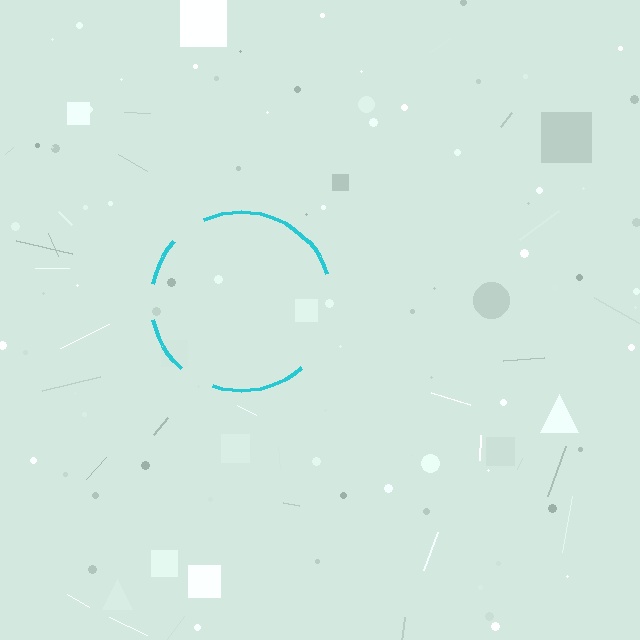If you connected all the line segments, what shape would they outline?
They would outline a circle.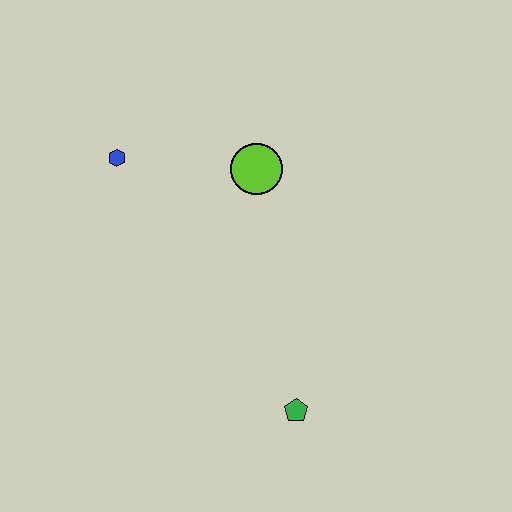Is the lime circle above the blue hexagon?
No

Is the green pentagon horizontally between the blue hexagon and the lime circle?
No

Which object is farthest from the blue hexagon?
The green pentagon is farthest from the blue hexagon.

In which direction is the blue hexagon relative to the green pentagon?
The blue hexagon is above the green pentagon.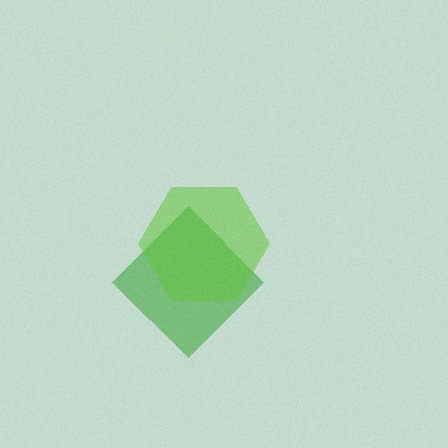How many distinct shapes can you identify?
There are 2 distinct shapes: a green diamond, a lime hexagon.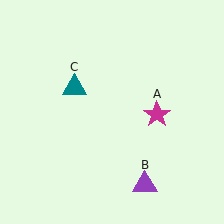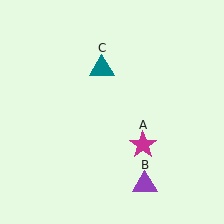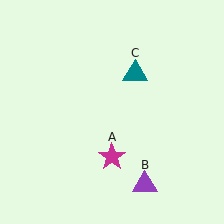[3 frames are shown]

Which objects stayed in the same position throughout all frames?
Purple triangle (object B) remained stationary.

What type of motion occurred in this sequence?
The magenta star (object A), teal triangle (object C) rotated clockwise around the center of the scene.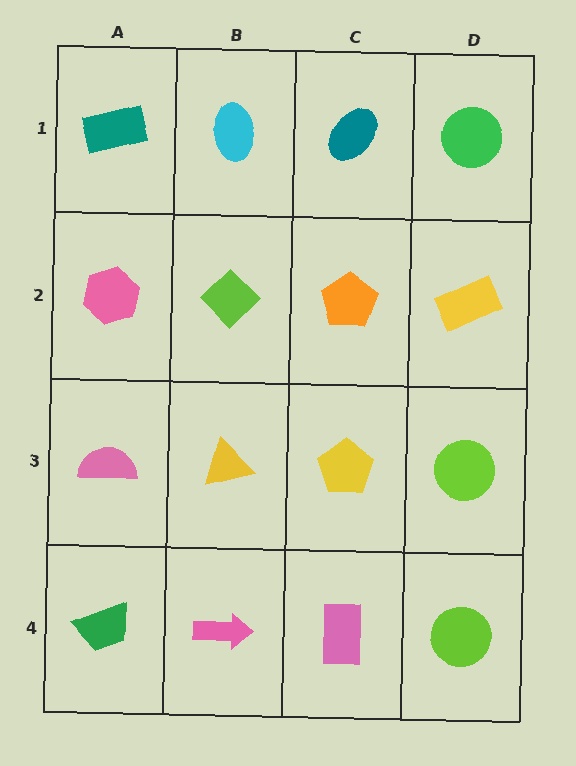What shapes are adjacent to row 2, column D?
A green circle (row 1, column D), a lime circle (row 3, column D), an orange pentagon (row 2, column C).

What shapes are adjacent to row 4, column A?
A pink semicircle (row 3, column A), a pink arrow (row 4, column B).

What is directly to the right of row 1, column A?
A cyan ellipse.